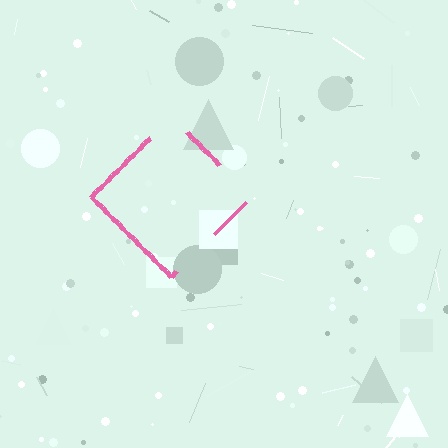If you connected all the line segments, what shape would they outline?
They would outline a diamond.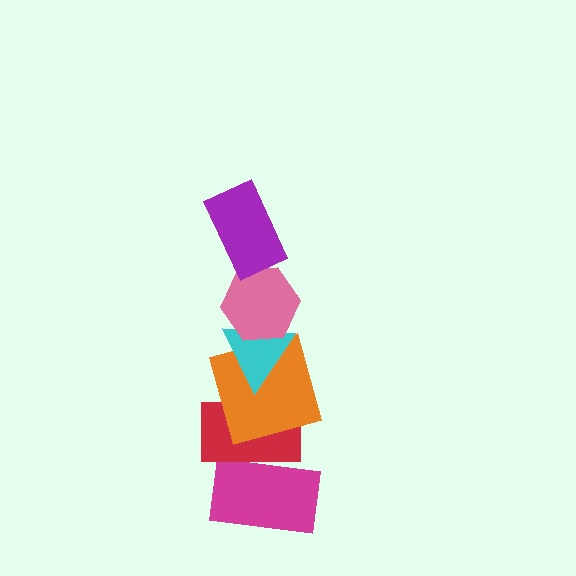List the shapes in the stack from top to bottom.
From top to bottom: the purple rectangle, the pink hexagon, the cyan triangle, the orange square, the red rectangle, the magenta rectangle.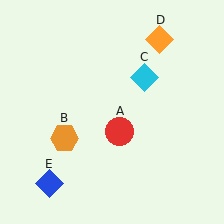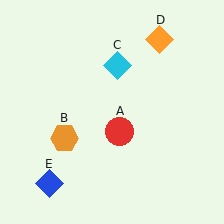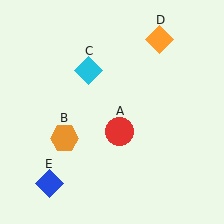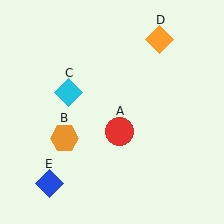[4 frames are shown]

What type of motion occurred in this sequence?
The cyan diamond (object C) rotated counterclockwise around the center of the scene.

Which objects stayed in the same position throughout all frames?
Red circle (object A) and orange hexagon (object B) and orange diamond (object D) and blue diamond (object E) remained stationary.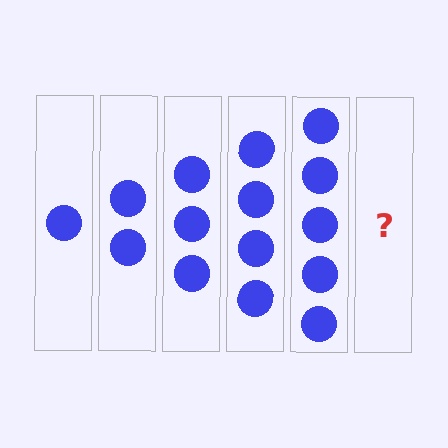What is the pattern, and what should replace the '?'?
The pattern is that each step adds one more circle. The '?' should be 6 circles.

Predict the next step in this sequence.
The next step is 6 circles.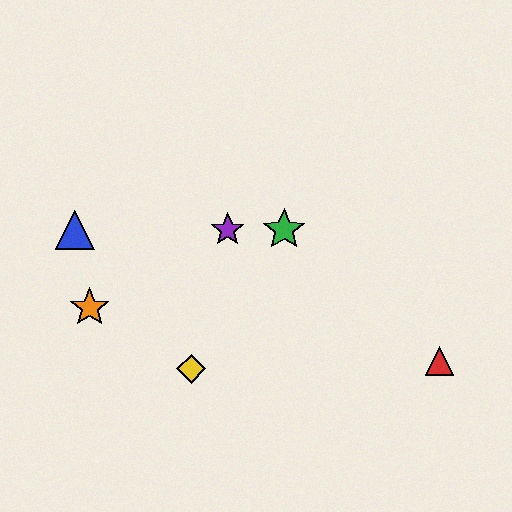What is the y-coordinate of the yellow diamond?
The yellow diamond is at y≈369.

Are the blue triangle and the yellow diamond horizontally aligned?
No, the blue triangle is at y≈230 and the yellow diamond is at y≈369.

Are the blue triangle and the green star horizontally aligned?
Yes, both are at y≈230.